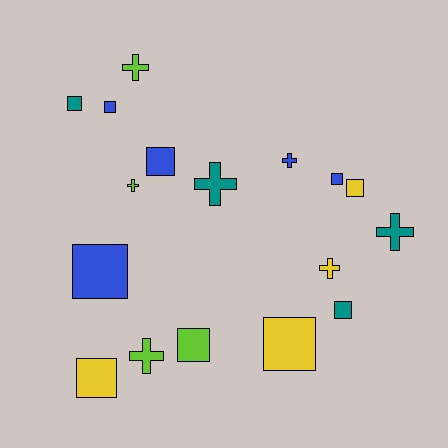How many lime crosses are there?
There are 3 lime crosses.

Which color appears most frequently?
Blue, with 5 objects.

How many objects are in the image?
There are 17 objects.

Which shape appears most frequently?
Square, with 10 objects.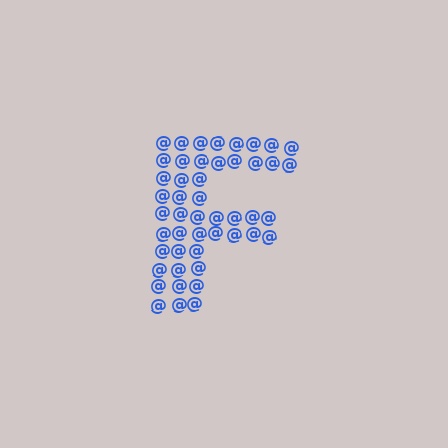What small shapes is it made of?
It is made of small at signs.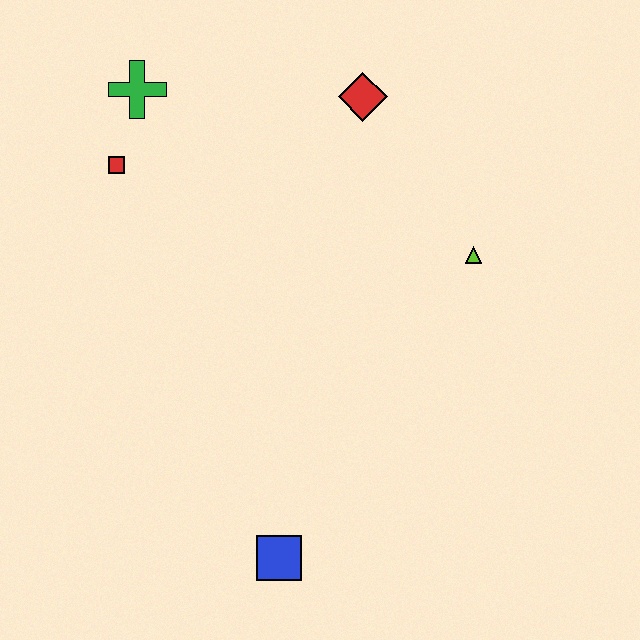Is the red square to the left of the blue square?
Yes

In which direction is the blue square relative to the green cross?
The blue square is below the green cross.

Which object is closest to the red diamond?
The lime triangle is closest to the red diamond.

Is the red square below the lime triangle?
No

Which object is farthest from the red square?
The blue square is farthest from the red square.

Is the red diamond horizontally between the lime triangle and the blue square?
Yes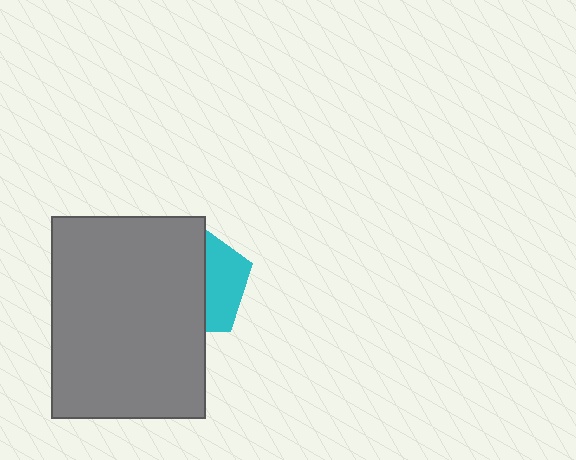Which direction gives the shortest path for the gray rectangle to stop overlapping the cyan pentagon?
Moving left gives the shortest separation.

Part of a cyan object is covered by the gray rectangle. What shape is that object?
It is a pentagon.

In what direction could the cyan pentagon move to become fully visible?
The cyan pentagon could move right. That would shift it out from behind the gray rectangle entirely.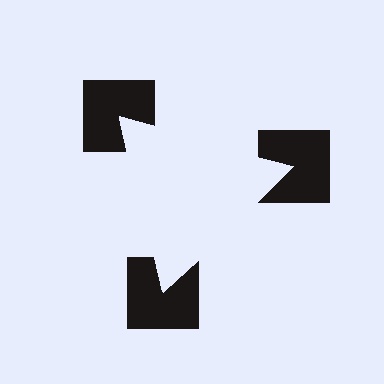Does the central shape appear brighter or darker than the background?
It typically appears slightly brighter than the background, even though no actual brightness change is drawn.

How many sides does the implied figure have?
3 sides.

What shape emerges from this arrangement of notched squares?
An illusory triangle — its edges are inferred from the aligned wedge cuts in the notched squares, not physically drawn.